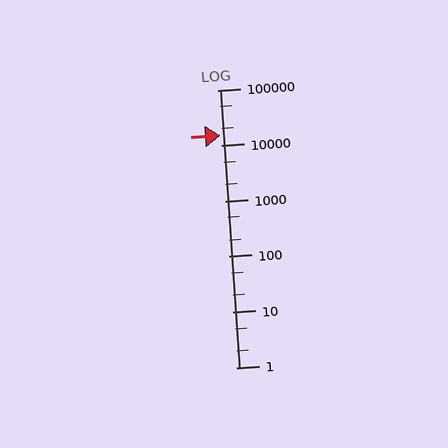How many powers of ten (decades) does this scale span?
The scale spans 5 decades, from 1 to 100000.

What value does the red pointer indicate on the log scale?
The pointer indicates approximately 15000.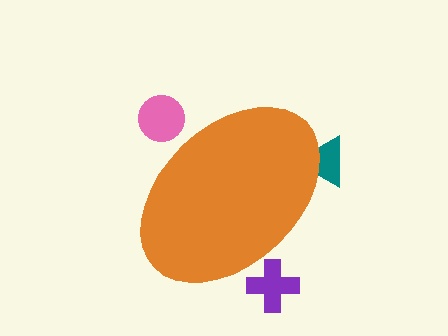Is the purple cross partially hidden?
Yes, the purple cross is partially hidden behind the orange ellipse.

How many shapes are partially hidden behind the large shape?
3 shapes are partially hidden.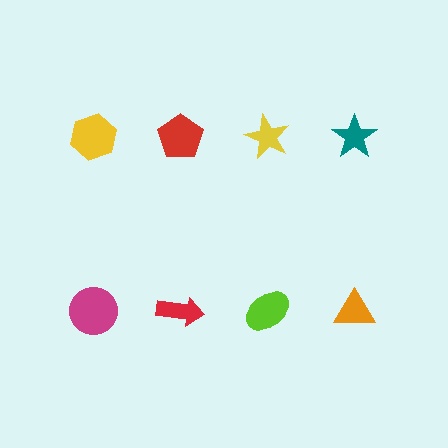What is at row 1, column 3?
A yellow star.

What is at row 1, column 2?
A red pentagon.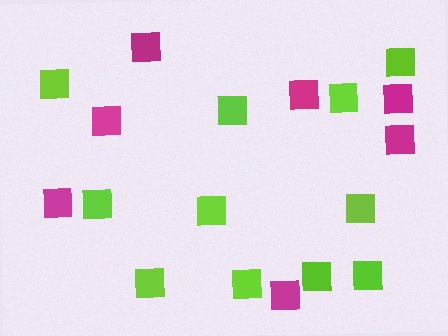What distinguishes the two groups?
There are 2 groups: one group of magenta squares (7) and one group of lime squares (11).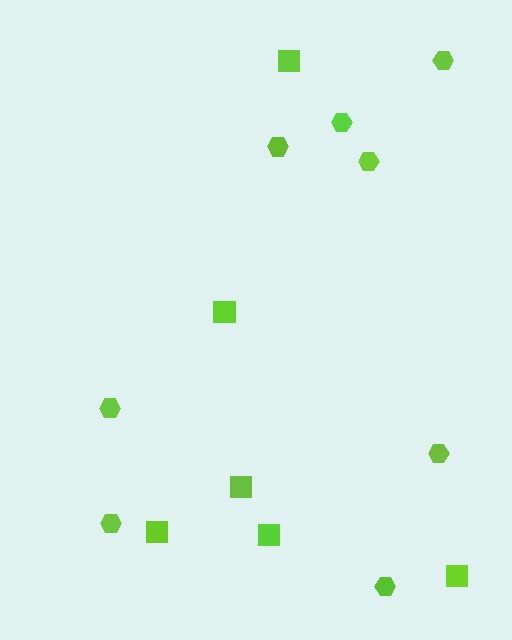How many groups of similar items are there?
There are 2 groups: one group of hexagons (8) and one group of squares (6).